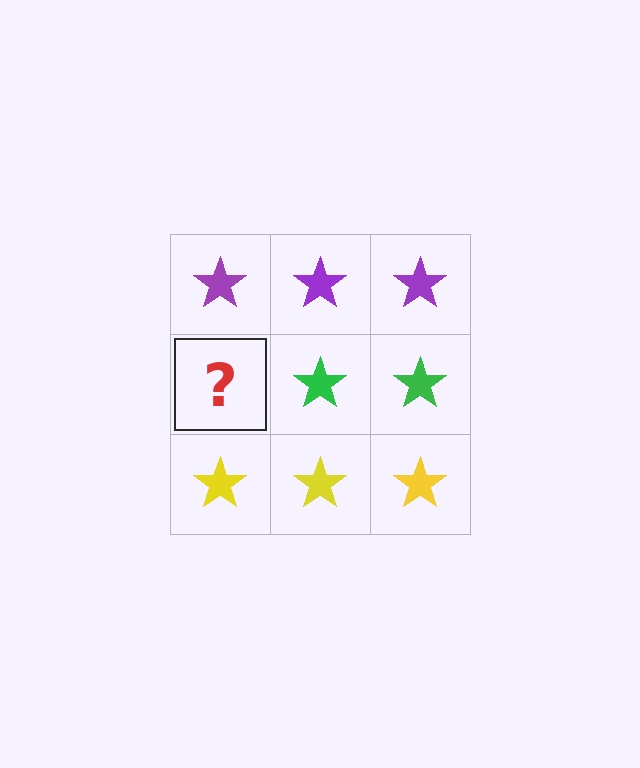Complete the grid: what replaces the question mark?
The question mark should be replaced with a green star.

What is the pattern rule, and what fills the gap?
The rule is that each row has a consistent color. The gap should be filled with a green star.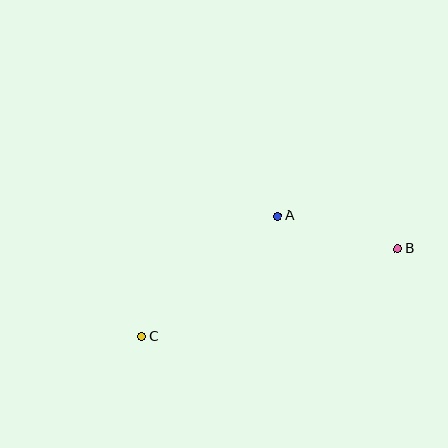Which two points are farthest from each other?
Points B and C are farthest from each other.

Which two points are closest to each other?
Points A and B are closest to each other.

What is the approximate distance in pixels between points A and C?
The distance between A and C is approximately 181 pixels.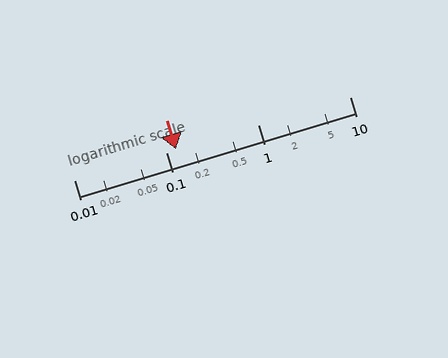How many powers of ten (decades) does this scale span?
The scale spans 3 decades, from 0.01 to 10.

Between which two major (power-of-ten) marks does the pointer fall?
The pointer is between 0.1 and 1.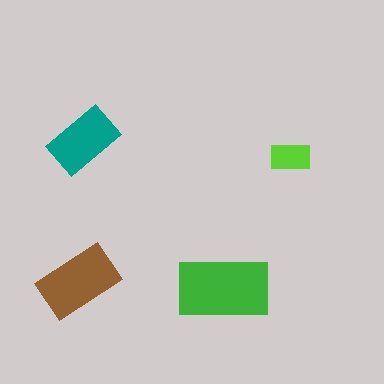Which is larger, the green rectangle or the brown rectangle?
The green one.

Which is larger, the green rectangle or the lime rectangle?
The green one.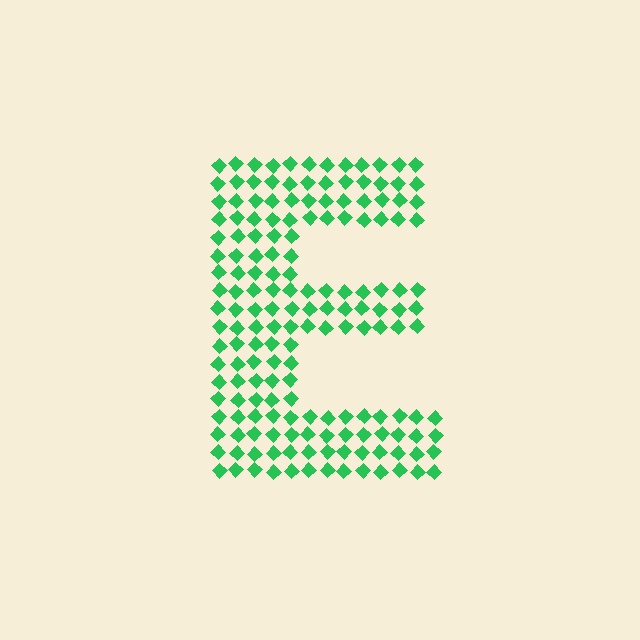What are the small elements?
The small elements are diamonds.